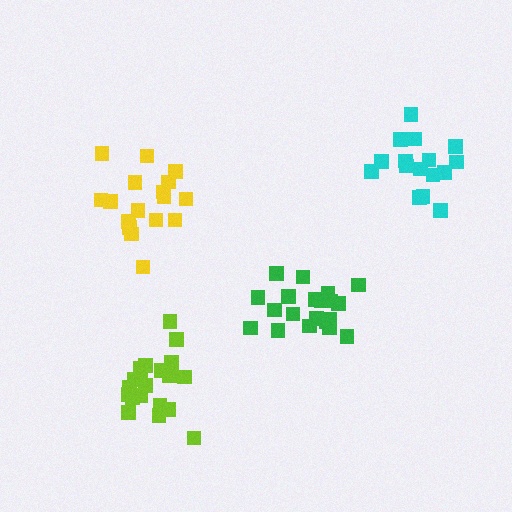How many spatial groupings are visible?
There are 4 spatial groupings.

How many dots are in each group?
Group 1: 20 dots, Group 2: 16 dots, Group 3: 20 dots, Group 4: 17 dots (73 total).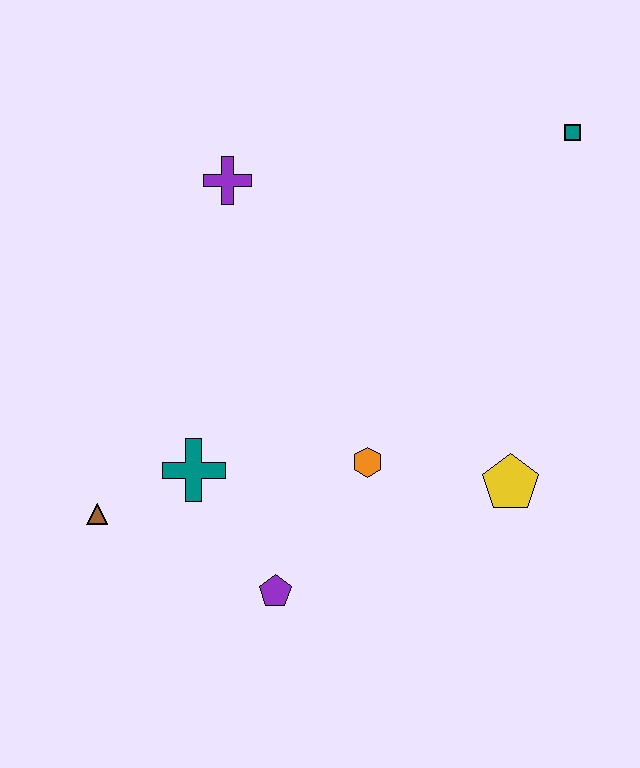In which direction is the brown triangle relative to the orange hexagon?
The brown triangle is to the left of the orange hexagon.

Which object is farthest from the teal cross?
The teal square is farthest from the teal cross.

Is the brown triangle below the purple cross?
Yes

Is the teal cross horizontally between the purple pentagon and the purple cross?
No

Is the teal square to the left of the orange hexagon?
No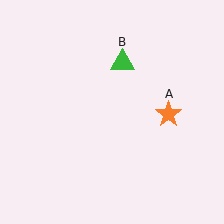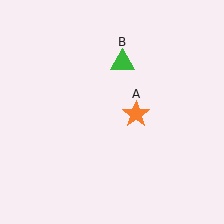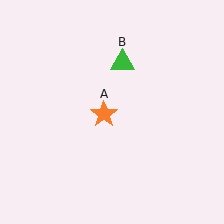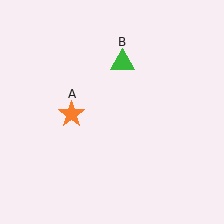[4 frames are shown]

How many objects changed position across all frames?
1 object changed position: orange star (object A).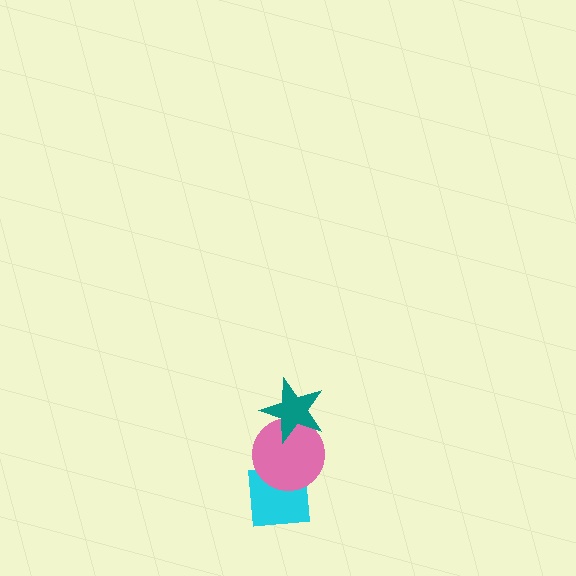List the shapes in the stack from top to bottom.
From top to bottom: the teal star, the pink circle, the cyan square.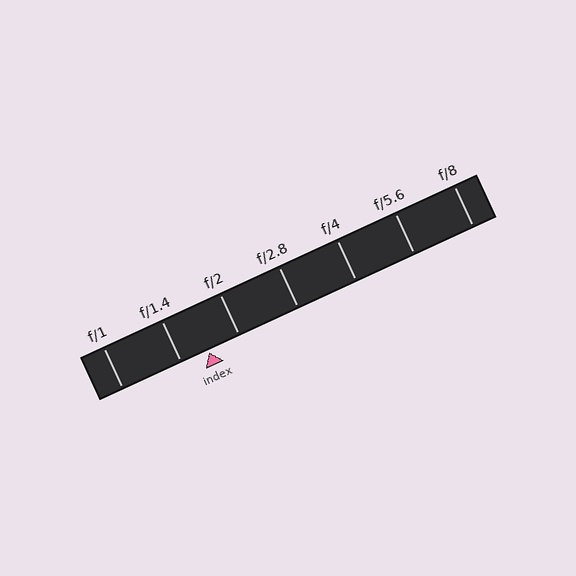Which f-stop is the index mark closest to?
The index mark is closest to f/1.4.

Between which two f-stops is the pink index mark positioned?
The index mark is between f/1.4 and f/2.